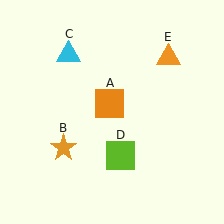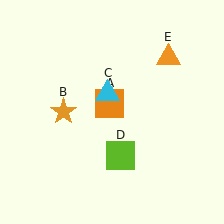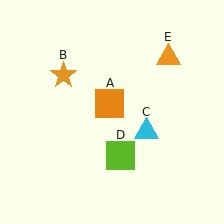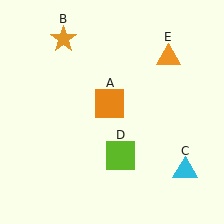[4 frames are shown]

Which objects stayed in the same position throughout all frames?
Orange square (object A) and lime square (object D) and orange triangle (object E) remained stationary.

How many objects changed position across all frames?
2 objects changed position: orange star (object B), cyan triangle (object C).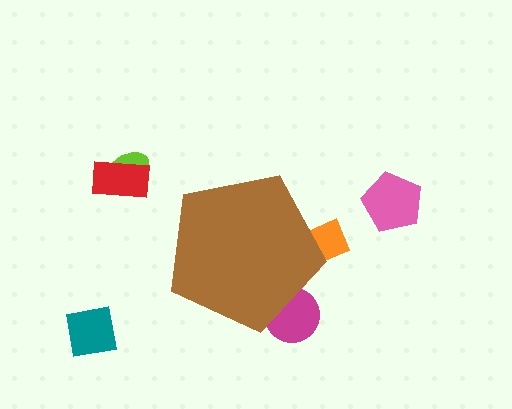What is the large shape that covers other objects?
A brown pentagon.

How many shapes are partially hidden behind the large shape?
2 shapes are partially hidden.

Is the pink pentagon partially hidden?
No, the pink pentagon is fully visible.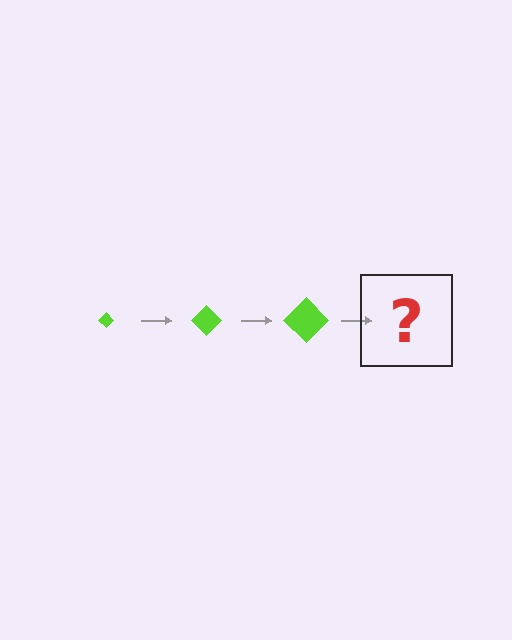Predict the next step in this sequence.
The next step is a lime diamond, larger than the previous one.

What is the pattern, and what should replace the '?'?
The pattern is that the diamond gets progressively larger each step. The '?' should be a lime diamond, larger than the previous one.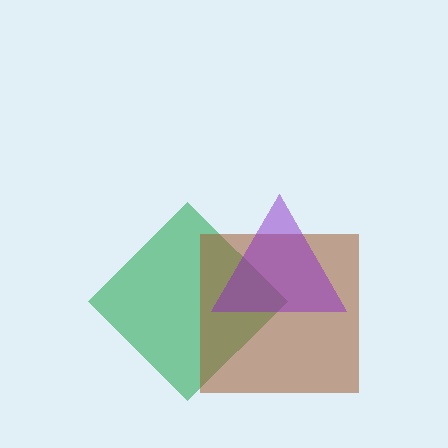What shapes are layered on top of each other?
The layered shapes are: a green diamond, a brown square, a purple triangle.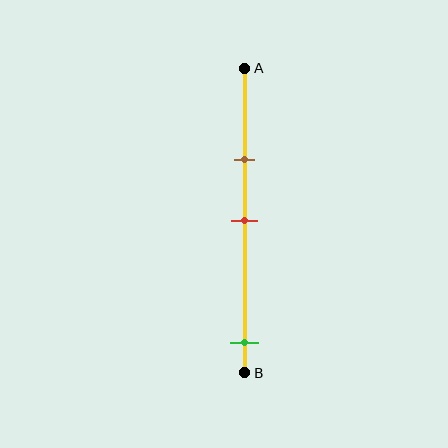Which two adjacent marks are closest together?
The brown and red marks are the closest adjacent pair.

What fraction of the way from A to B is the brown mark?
The brown mark is approximately 30% (0.3) of the way from A to B.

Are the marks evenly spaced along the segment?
No, the marks are not evenly spaced.